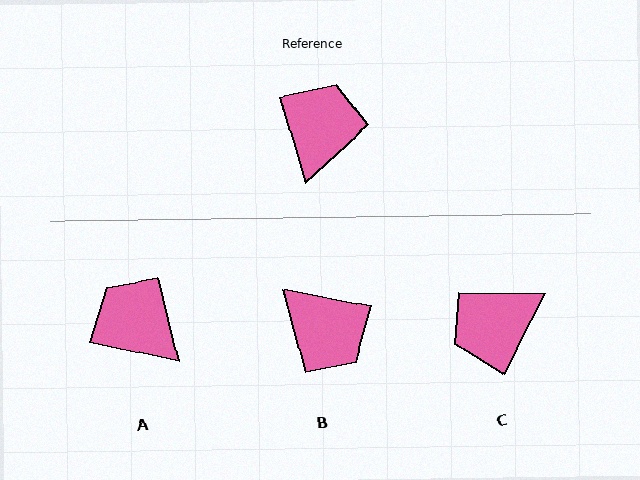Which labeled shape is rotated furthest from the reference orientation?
C, about 136 degrees away.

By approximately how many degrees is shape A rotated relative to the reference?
Approximately 61 degrees counter-clockwise.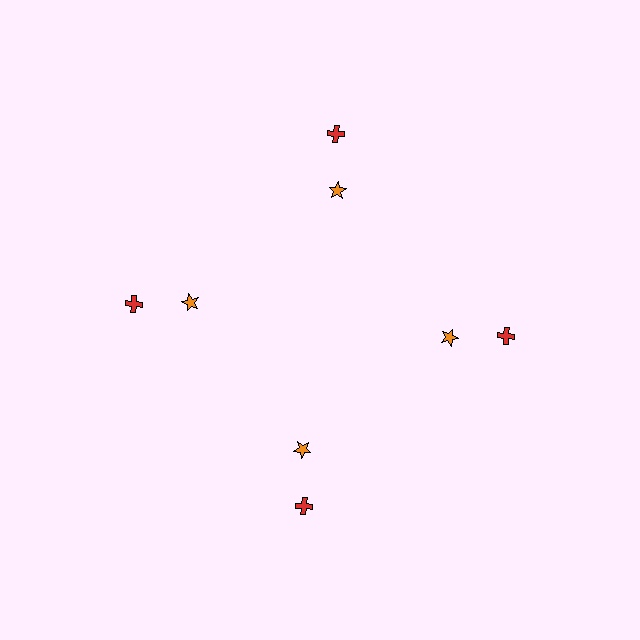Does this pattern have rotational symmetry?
Yes, this pattern has 4-fold rotational symmetry. It looks the same after rotating 90 degrees around the center.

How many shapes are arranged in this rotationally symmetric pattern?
There are 8 shapes, arranged in 4 groups of 2.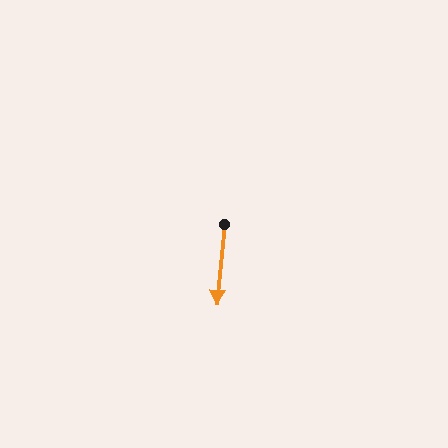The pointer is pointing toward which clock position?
Roughly 6 o'clock.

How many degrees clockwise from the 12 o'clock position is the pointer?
Approximately 186 degrees.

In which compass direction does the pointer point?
South.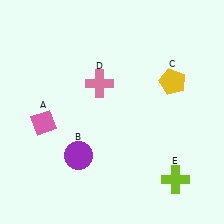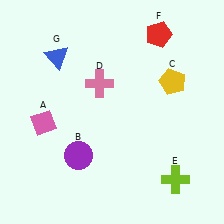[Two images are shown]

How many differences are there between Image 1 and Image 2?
There are 2 differences between the two images.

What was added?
A red pentagon (F), a blue triangle (G) were added in Image 2.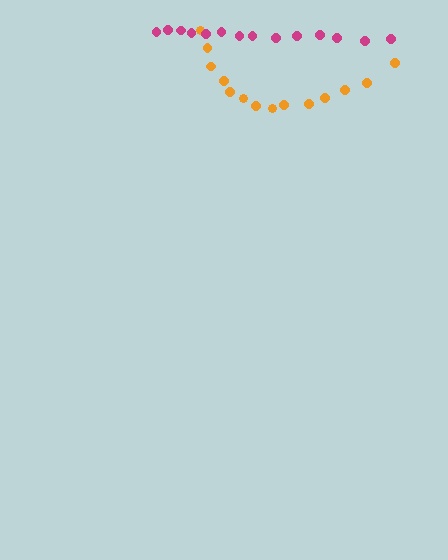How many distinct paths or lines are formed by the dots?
There are 2 distinct paths.